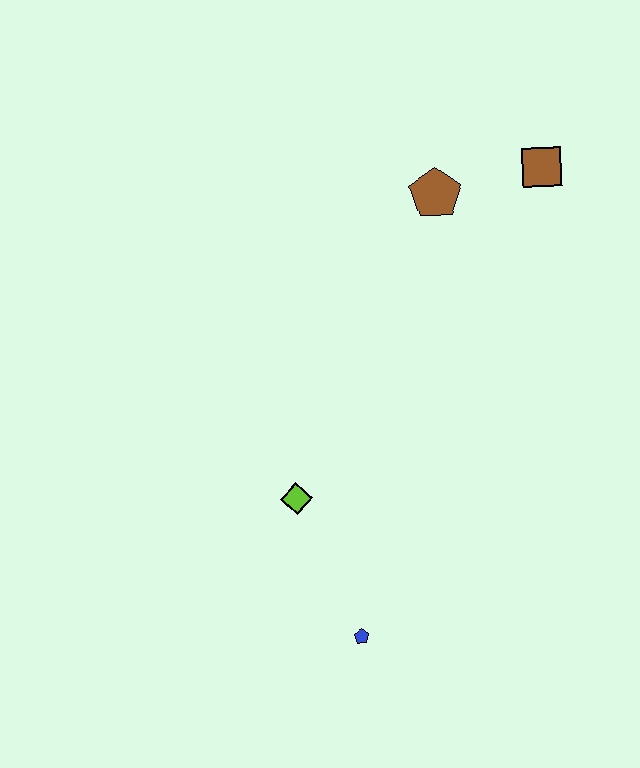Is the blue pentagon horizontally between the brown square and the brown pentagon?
No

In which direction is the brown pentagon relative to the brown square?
The brown pentagon is to the left of the brown square.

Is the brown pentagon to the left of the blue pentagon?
No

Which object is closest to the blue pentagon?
The lime diamond is closest to the blue pentagon.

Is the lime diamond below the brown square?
Yes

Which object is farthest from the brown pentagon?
The blue pentagon is farthest from the brown pentagon.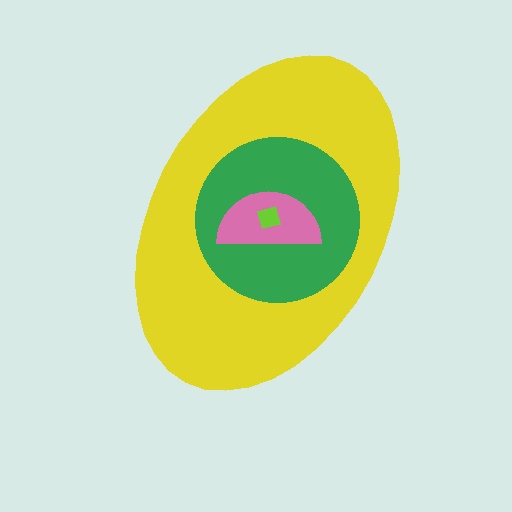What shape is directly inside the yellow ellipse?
The green circle.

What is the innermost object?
The lime diamond.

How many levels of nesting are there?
4.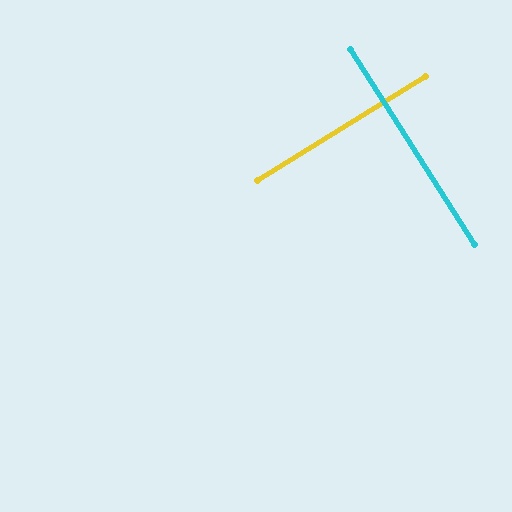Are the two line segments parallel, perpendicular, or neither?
Perpendicular — they meet at approximately 89°.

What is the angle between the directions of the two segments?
Approximately 89 degrees.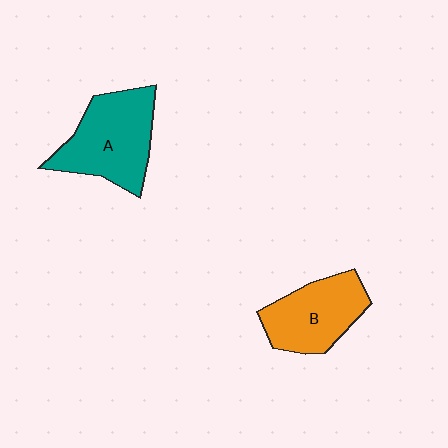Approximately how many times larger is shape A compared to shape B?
Approximately 1.2 times.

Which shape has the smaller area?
Shape B (orange).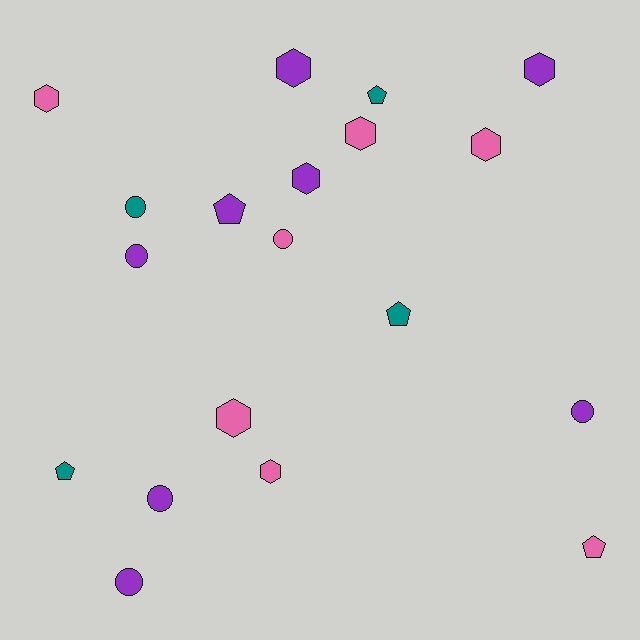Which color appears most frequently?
Purple, with 8 objects.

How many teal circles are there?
There is 1 teal circle.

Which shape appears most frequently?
Hexagon, with 8 objects.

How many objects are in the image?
There are 19 objects.